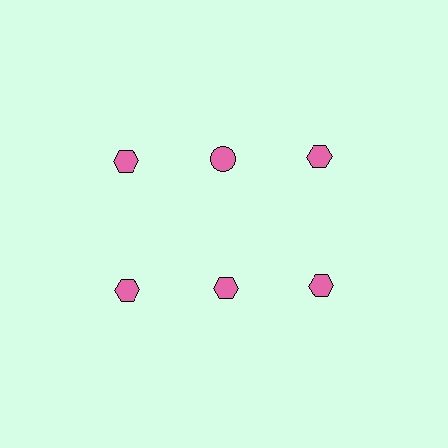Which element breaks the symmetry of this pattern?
The pink circle in the top row, second from left column breaks the symmetry. All other shapes are pink hexagons.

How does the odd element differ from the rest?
It has a different shape: circle instead of hexagon.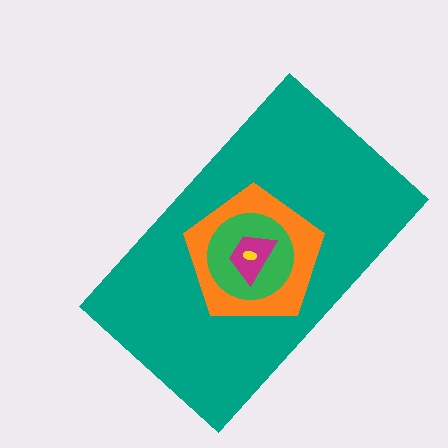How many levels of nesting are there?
5.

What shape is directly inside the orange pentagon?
The green circle.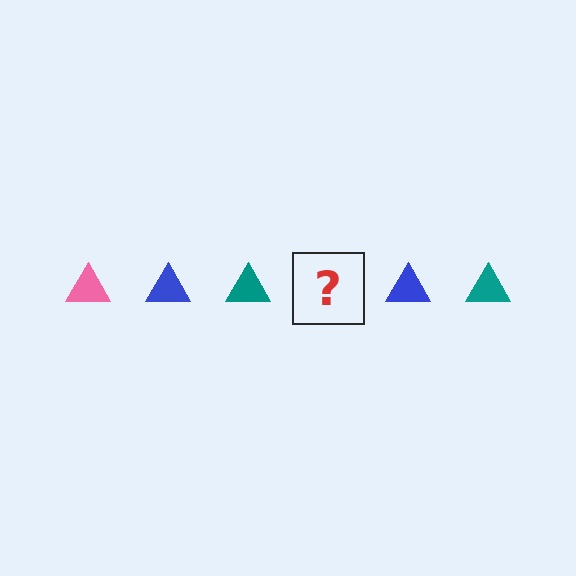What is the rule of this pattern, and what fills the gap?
The rule is that the pattern cycles through pink, blue, teal triangles. The gap should be filled with a pink triangle.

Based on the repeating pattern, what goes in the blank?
The blank should be a pink triangle.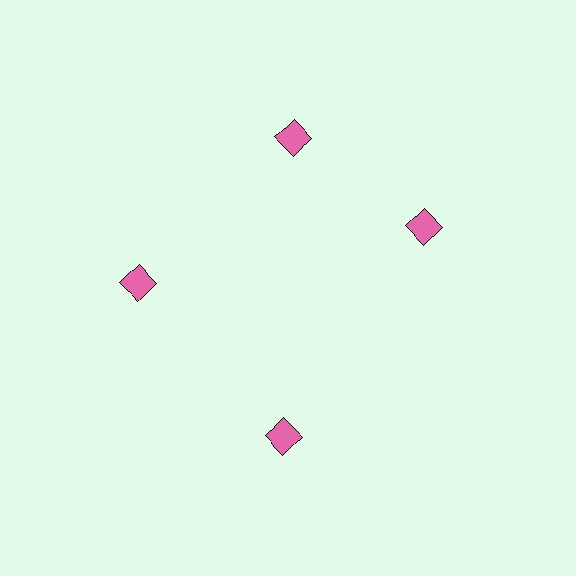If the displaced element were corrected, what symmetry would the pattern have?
It would have 4-fold rotational symmetry — the pattern would map onto itself every 90 degrees.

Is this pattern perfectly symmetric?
No. The 4 pink diamonds are arranged in a ring, but one element near the 3 o'clock position is rotated out of alignment along the ring, breaking the 4-fold rotational symmetry.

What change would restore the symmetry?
The symmetry would be restored by rotating it back into even spacing with its neighbors so that all 4 diamonds sit at equal angles and equal distance from the center.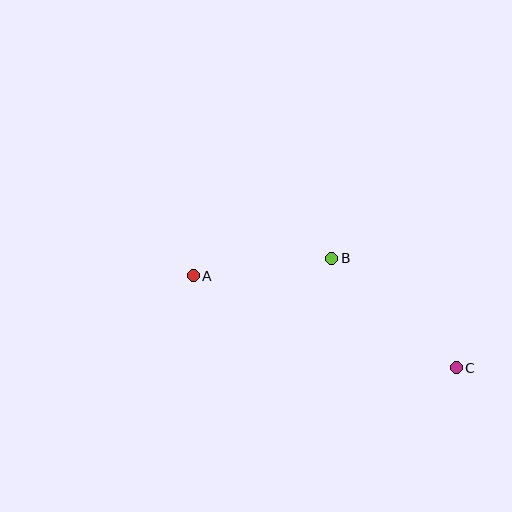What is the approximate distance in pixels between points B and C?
The distance between B and C is approximately 166 pixels.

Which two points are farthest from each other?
Points A and C are farthest from each other.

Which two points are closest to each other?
Points A and B are closest to each other.